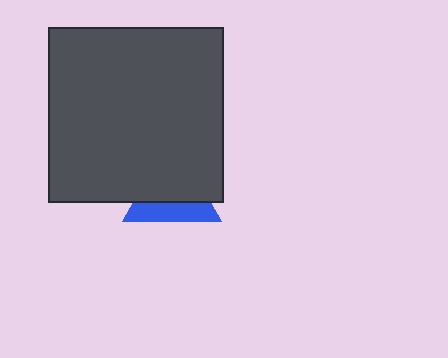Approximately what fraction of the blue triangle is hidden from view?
Roughly 63% of the blue triangle is hidden behind the dark gray square.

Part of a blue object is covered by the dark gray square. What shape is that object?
It is a triangle.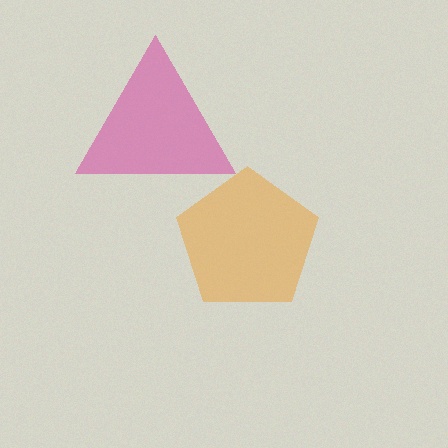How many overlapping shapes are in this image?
There are 2 overlapping shapes in the image.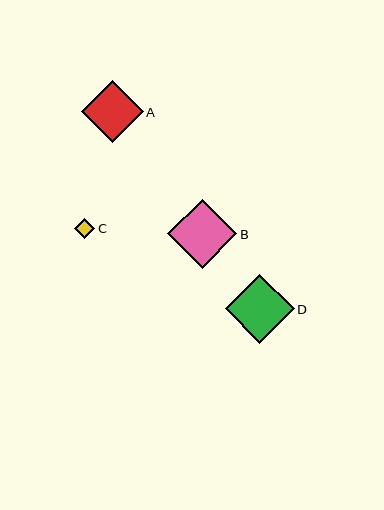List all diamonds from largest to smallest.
From largest to smallest: D, B, A, C.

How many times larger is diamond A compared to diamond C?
Diamond A is approximately 3.0 times the size of diamond C.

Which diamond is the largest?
Diamond D is the largest with a size of approximately 69 pixels.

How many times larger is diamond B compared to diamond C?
Diamond B is approximately 3.4 times the size of diamond C.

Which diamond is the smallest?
Diamond C is the smallest with a size of approximately 20 pixels.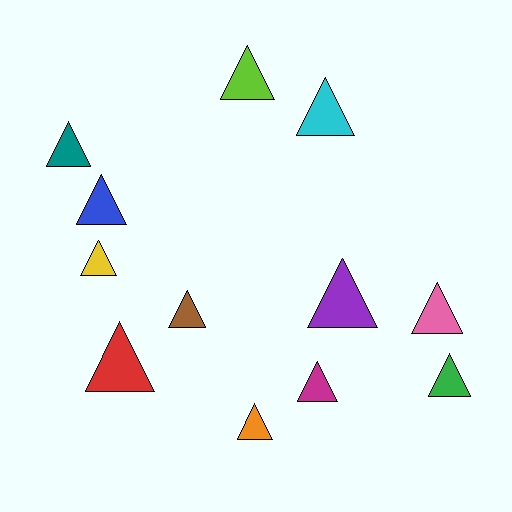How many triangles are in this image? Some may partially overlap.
There are 12 triangles.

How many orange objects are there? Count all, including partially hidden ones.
There is 1 orange object.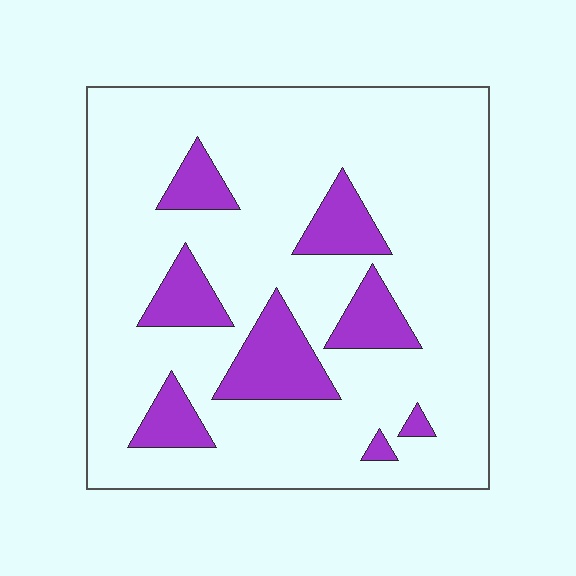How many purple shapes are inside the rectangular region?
8.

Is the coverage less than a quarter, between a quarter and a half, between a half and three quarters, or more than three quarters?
Less than a quarter.